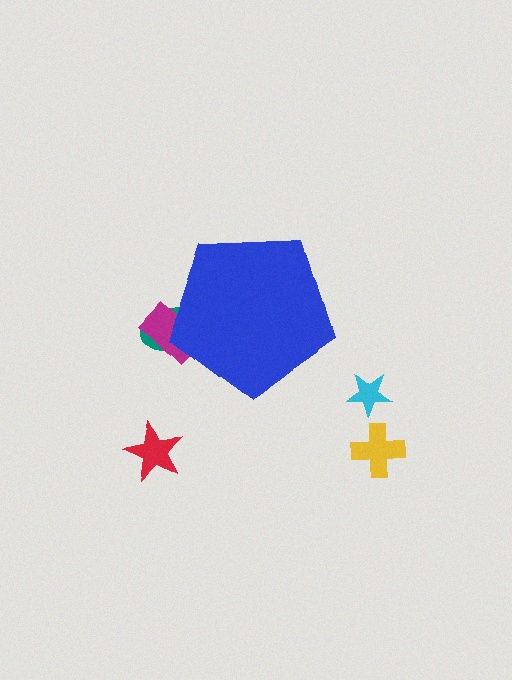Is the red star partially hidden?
No, the red star is fully visible.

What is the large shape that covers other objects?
A blue pentagon.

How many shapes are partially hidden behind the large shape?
2 shapes are partially hidden.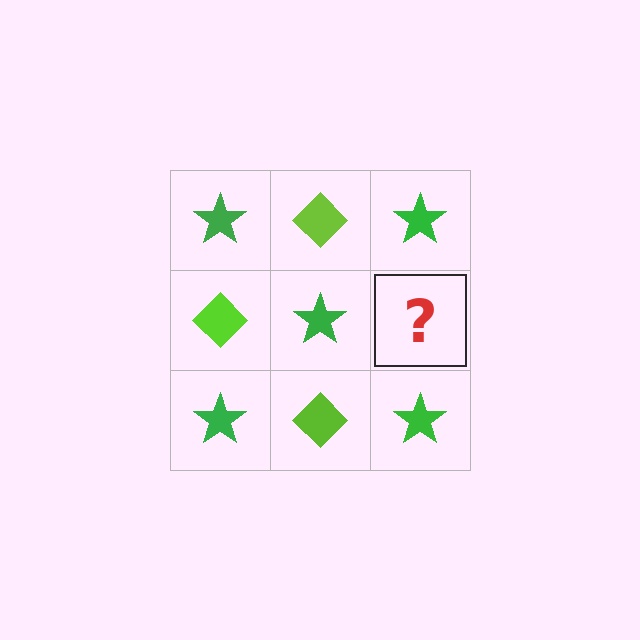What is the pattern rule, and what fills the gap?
The rule is that it alternates green star and lime diamond in a checkerboard pattern. The gap should be filled with a lime diamond.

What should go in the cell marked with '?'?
The missing cell should contain a lime diamond.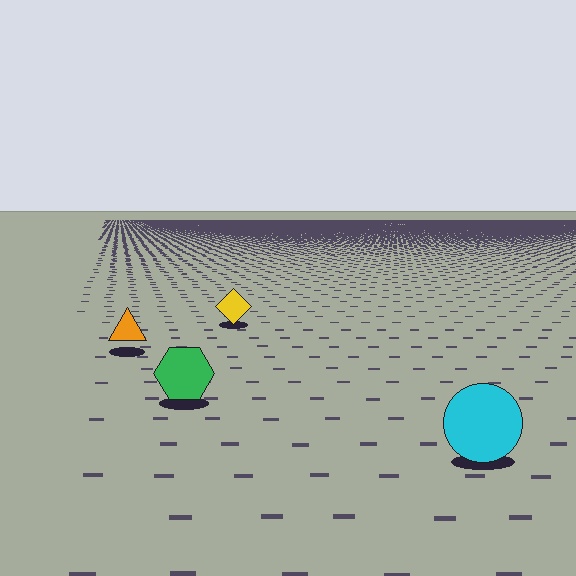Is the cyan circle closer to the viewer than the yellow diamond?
Yes. The cyan circle is closer — you can tell from the texture gradient: the ground texture is coarser near it.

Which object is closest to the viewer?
The cyan circle is closest. The texture marks near it are larger and more spread out.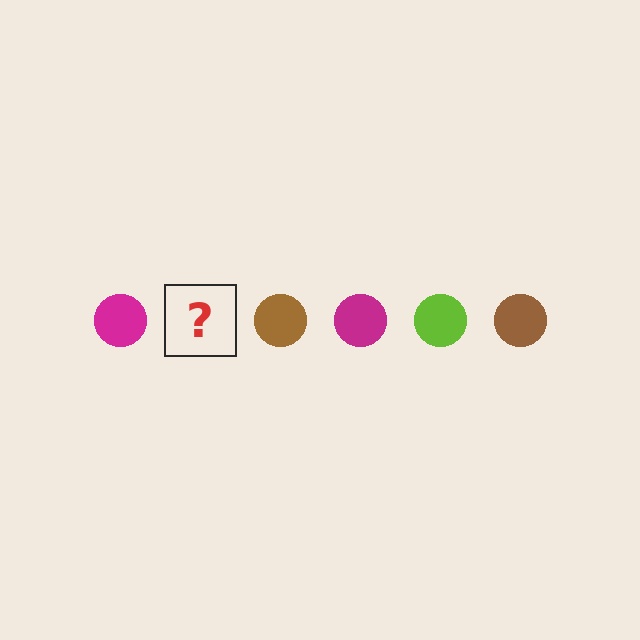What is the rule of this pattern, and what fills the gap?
The rule is that the pattern cycles through magenta, lime, brown circles. The gap should be filled with a lime circle.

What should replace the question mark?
The question mark should be replaced with a lime circle.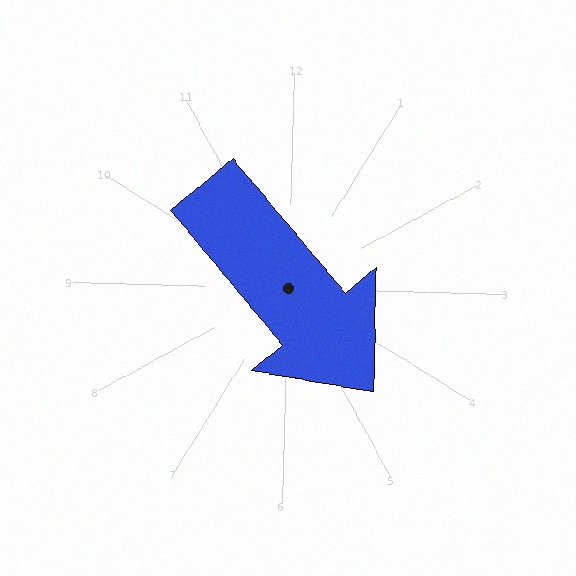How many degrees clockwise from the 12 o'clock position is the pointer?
Approximately 139 degrees.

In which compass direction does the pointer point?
Southeast.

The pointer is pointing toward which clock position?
Roughly 5 o'clock.